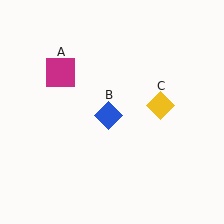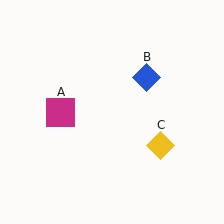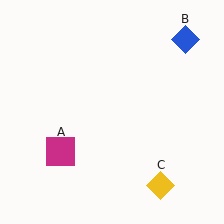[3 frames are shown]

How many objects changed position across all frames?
3 objects changed position: magenta square (object A), blue diamond (object B), yellow diamond (object C).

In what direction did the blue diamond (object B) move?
The blue diamond (object B) moved up and to the right.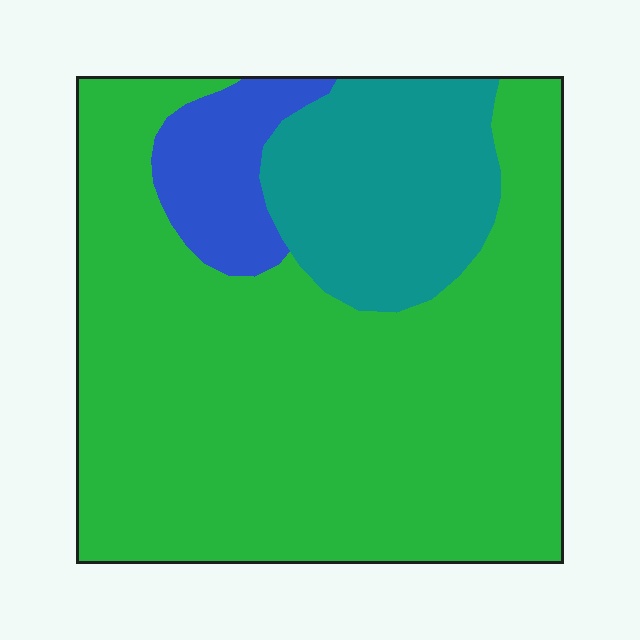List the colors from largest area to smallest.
From largest to smallest: green, teal, blue.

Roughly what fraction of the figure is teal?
Teal covers 19% of the figure.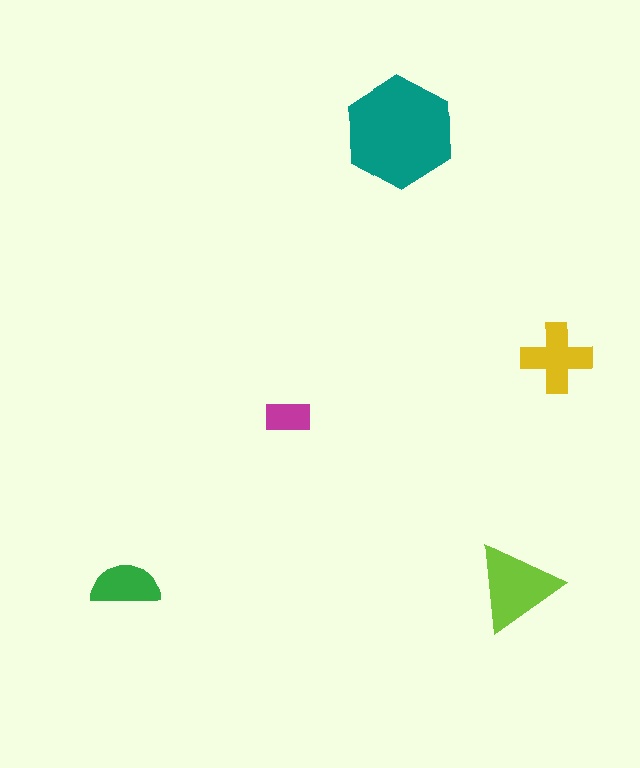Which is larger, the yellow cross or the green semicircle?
The yellow cross.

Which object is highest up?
The teal hexagon is topmost.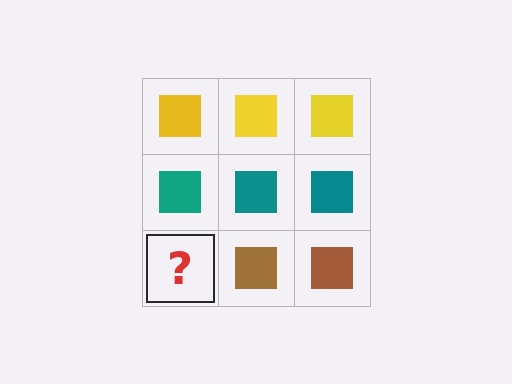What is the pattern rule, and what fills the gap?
The rule is that each row has a consistent color. The gap should be filled with a brown square.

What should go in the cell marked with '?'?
The missing cell should contain a brown square.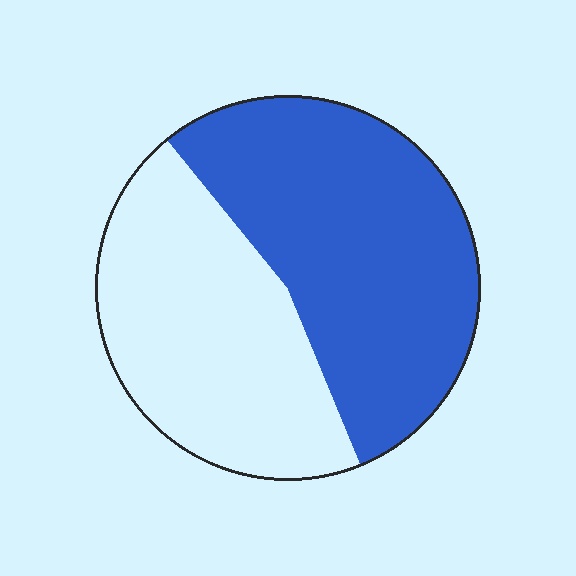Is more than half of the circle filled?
Yes.